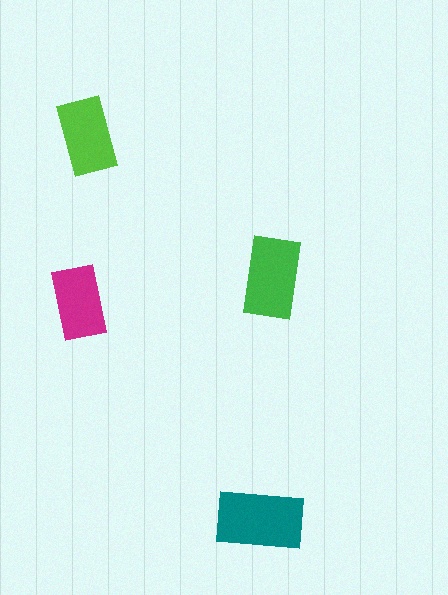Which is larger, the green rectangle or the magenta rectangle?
The green one.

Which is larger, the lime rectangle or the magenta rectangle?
The lime one.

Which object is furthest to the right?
The green rectangle is rightmost.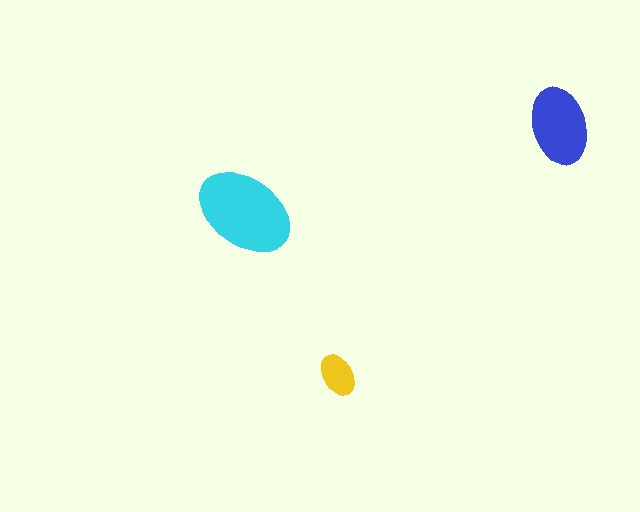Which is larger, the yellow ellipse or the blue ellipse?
The blue one.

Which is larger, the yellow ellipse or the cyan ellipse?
The cyan one.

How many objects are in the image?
There are 3 objects in the image.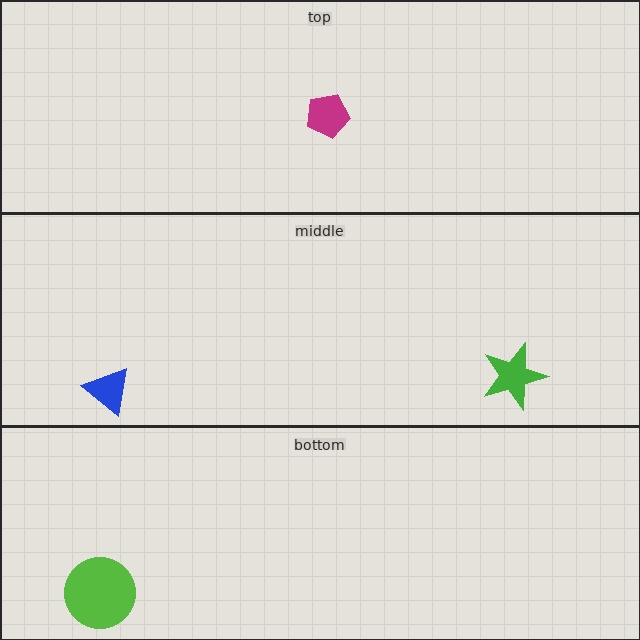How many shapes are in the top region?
1.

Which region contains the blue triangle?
The middle region.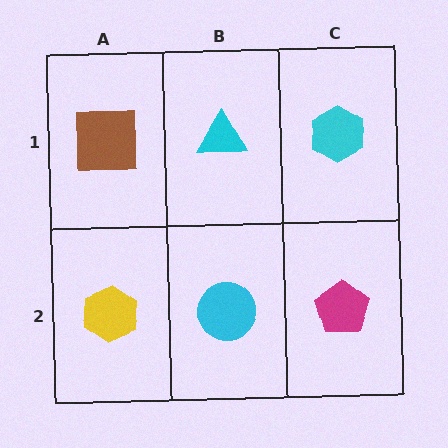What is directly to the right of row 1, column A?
A cyan triangle.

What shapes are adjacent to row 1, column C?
A magenta pentagon (row 2, column C), a cyan triangle (row 1, column B).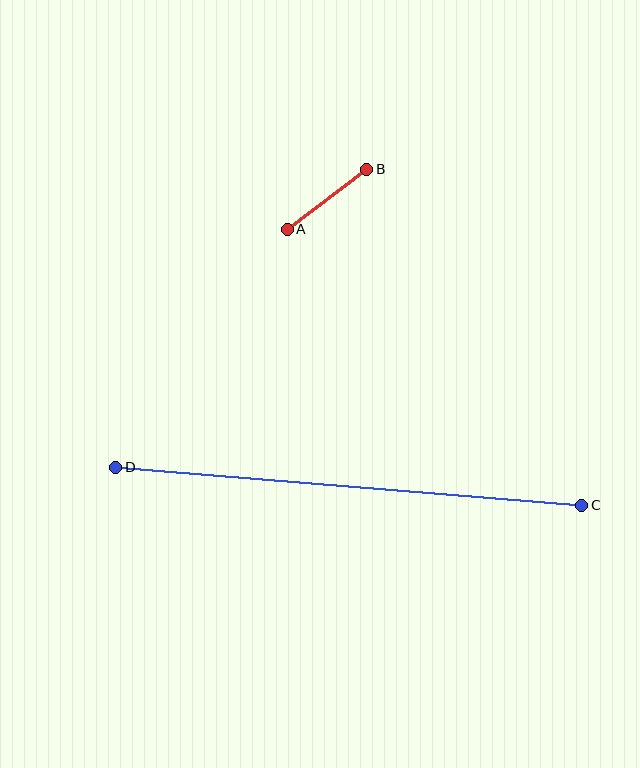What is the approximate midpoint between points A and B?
The midpoint is at approximately (327, 199) pixels.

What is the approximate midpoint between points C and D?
The midpoint is at approximately (349, 486) pixels.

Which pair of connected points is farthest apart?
Points C and D are farthest apart.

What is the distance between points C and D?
The distance is approximately 468 pixels.